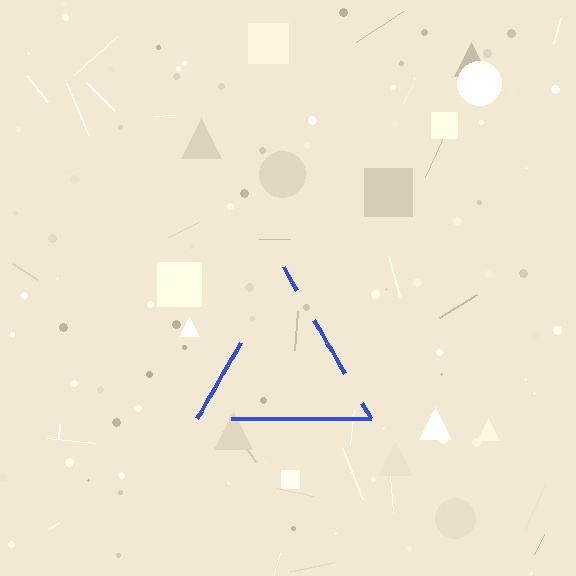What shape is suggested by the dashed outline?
The dashed outline suggests a triangle.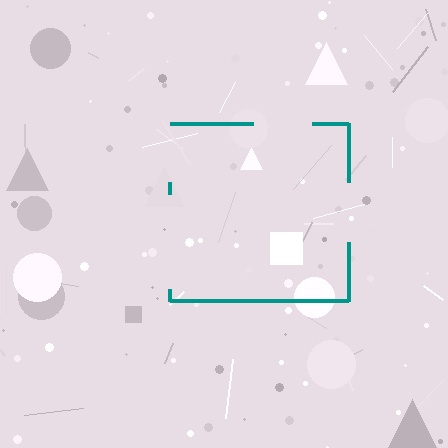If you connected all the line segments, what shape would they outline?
They would outline a square.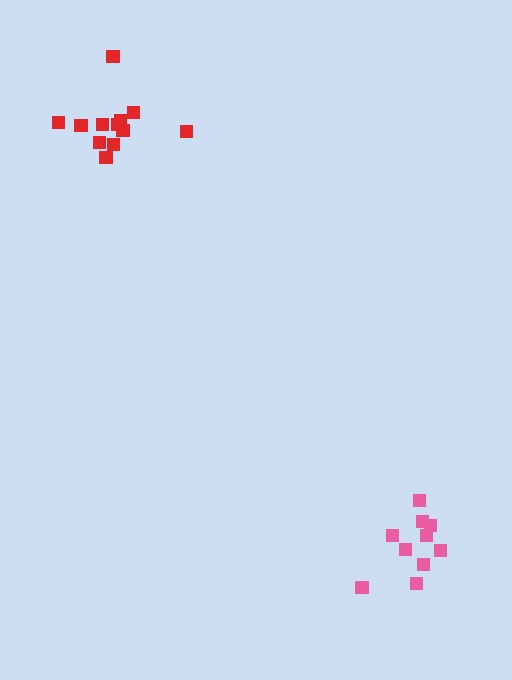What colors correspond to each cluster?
The clusters are colored: pink, red.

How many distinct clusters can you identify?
There are 2 distinct clusters.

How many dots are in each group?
Group 1: 10 dots, Group 2: 12 dots (22 total).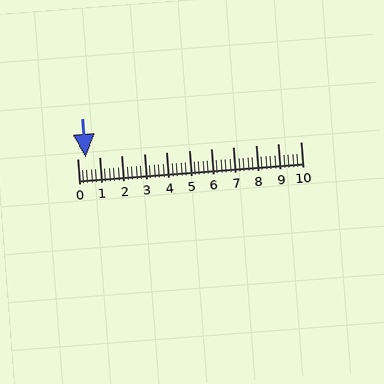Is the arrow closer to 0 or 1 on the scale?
The arrow is closer to 0.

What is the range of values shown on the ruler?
The ruler shows values from 0 to 10.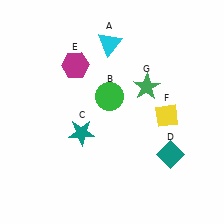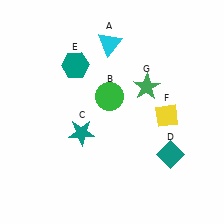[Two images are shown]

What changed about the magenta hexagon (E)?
In Image 1, E is magenta. In Image 2, it changed to teal.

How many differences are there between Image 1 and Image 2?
There is 1 difference between the two images.